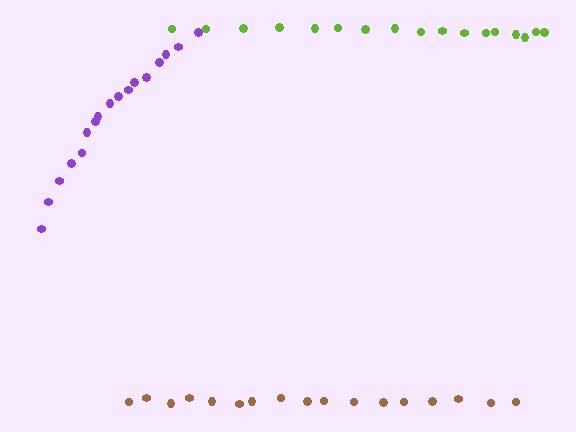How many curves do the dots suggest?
There are 3 distinct paths.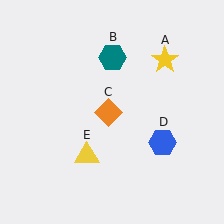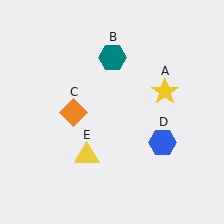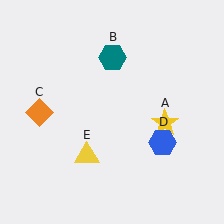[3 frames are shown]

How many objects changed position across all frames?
2 objects changed position: yellow star (object A), orange diamond (object C).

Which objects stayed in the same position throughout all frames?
Teal hexagon (object B) and blue hexagon (object D) and yellow triangle (object E) remained stationary.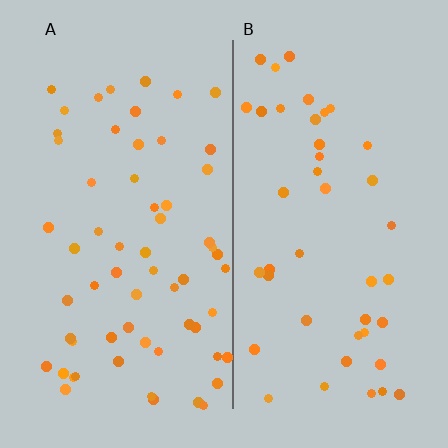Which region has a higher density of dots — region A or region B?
A (the left).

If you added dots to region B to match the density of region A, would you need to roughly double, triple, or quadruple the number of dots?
Approximately double.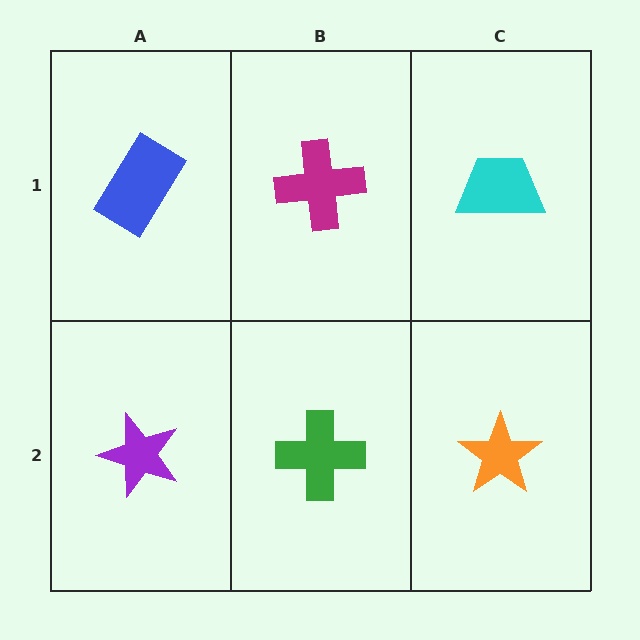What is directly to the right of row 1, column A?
A magenta cross.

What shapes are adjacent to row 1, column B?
A green cross (row 2, column B), a blue rectangle (row 1, column A), a cyan trapezoid (row 1, column C).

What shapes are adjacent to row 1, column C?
An orange star (row 2, column C), a magenta cross (row 1, column B).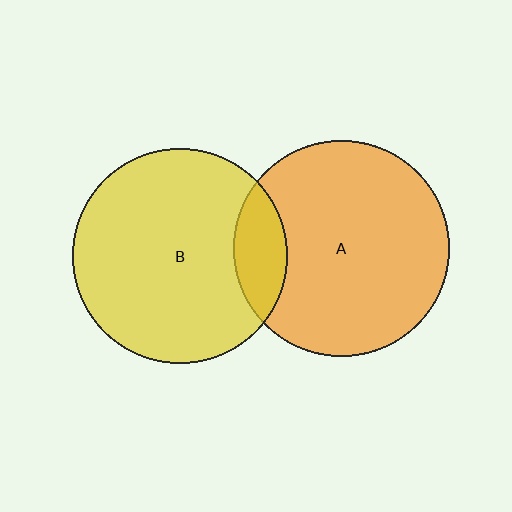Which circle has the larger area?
Circle A (orange).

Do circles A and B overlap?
Yes.